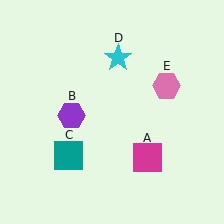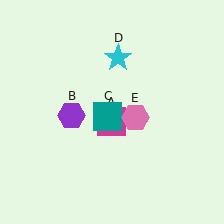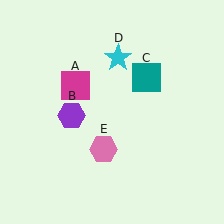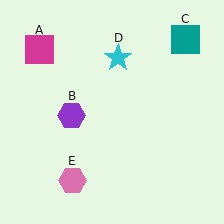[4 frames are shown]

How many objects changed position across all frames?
3 objects changed position: magenta square (object A), teal square (object C), pink hexagon (object E).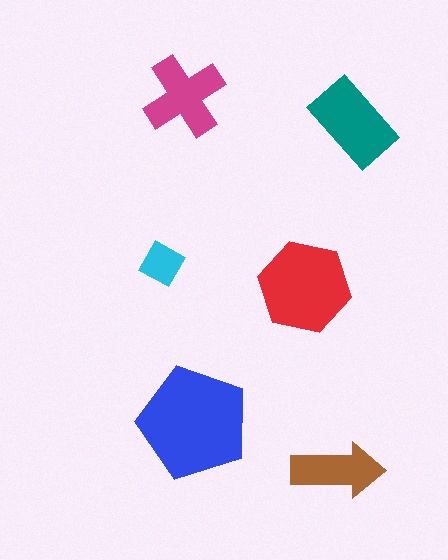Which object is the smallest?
The cyan diamond.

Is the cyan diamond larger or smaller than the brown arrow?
Smaller.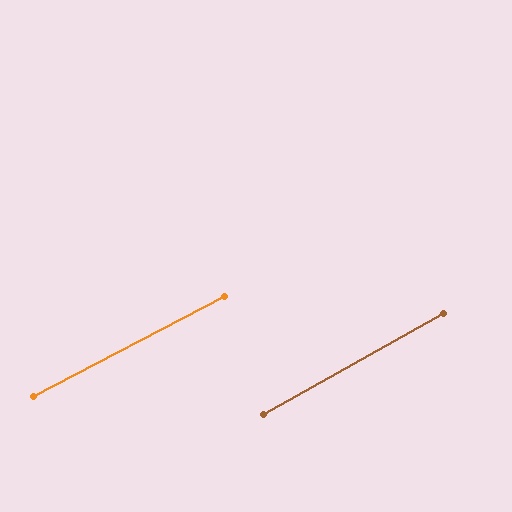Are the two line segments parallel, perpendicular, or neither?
Parallel — their directions differ by only 1.8°.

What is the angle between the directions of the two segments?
Approximately 2 degrees.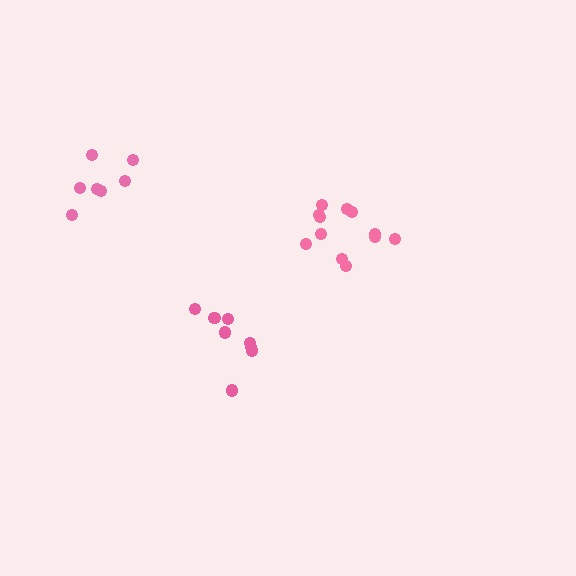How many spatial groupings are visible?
There are 3 spatial groupings.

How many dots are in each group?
Group 1: 8 dots, Group 2: 7 dots, Group 3: 12 dots (27 total).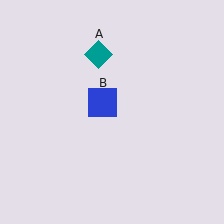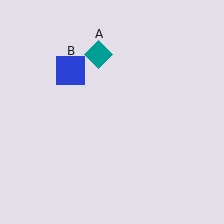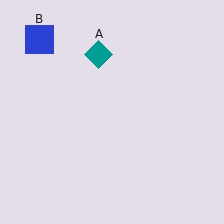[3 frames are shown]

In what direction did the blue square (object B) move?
The blue square (object B) moved up and to the left.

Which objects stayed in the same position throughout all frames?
Teal diamond (object A) remained stationary.